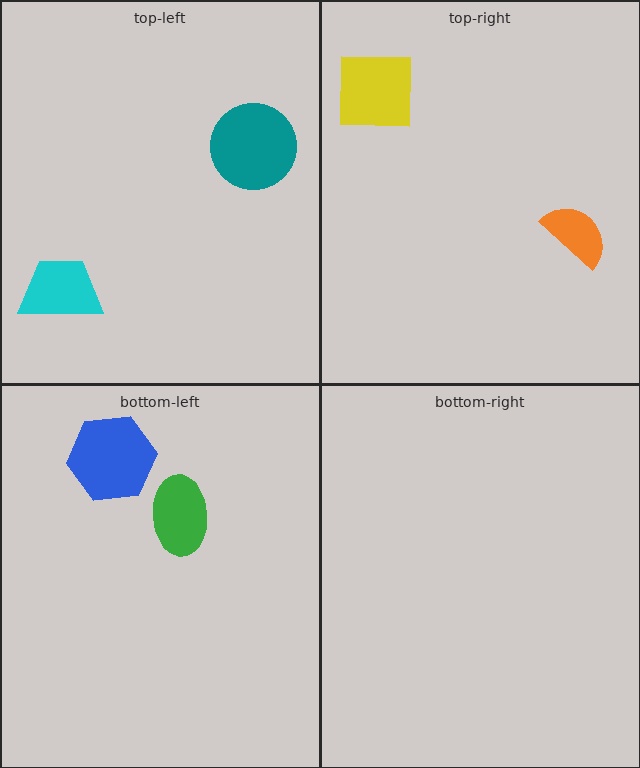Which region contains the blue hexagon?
The bottom-left region.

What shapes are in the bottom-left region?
The green ellipse, the blue hexagon.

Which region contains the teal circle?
The top-left region.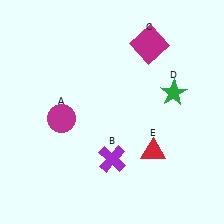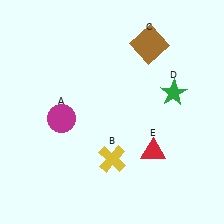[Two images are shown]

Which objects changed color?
B changed from purple to yellow. C changed from magenta to brown.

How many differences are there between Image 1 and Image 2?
There are 2 differences between the two images.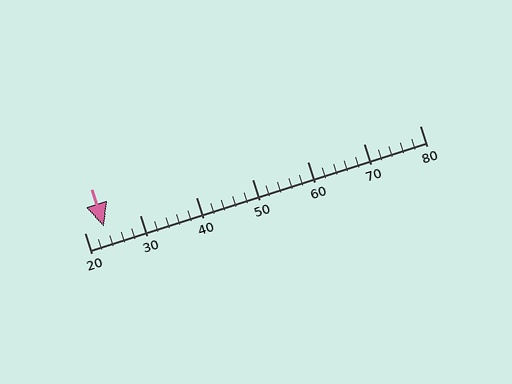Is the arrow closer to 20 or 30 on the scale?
The arrow is closer to 20.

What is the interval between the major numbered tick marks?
The major tick marks are spaced 10 units apart.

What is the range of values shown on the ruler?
The ruler shows values from 20 to 80.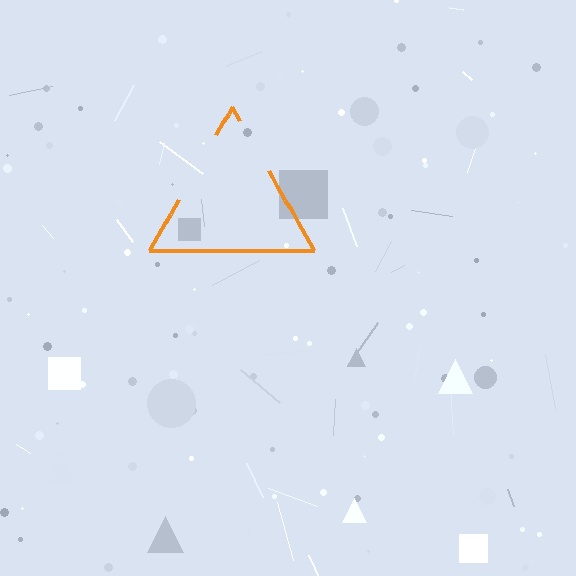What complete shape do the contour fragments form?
The contour fragments form a triangle.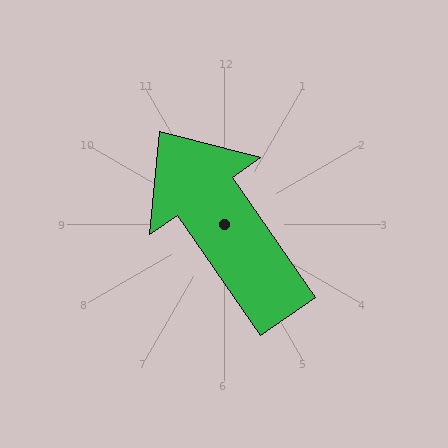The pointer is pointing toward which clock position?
Roughly 11 o'clock.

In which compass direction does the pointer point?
Northwest.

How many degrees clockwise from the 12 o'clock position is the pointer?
Approximately 325 degrees.